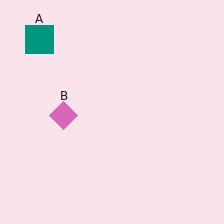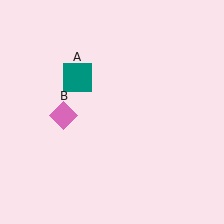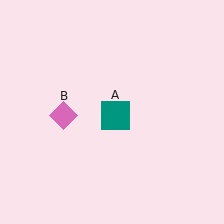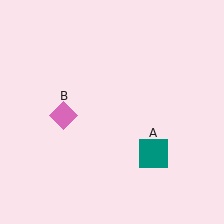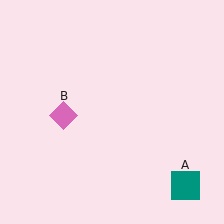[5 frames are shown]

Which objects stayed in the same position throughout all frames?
Pink diamond (object B) remained stationary.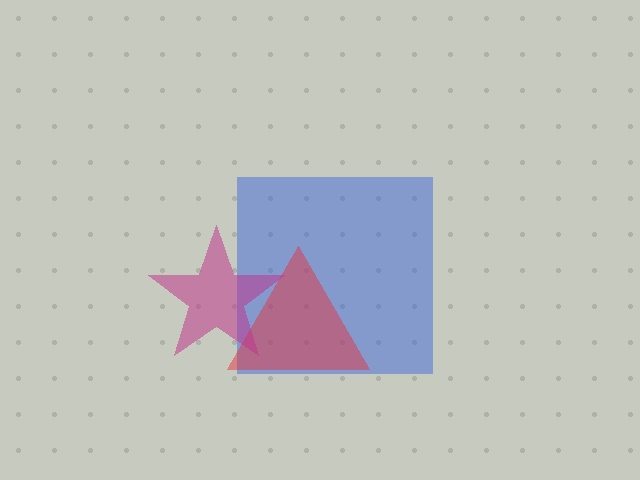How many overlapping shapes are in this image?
There are 3 overlapping shapes in the image.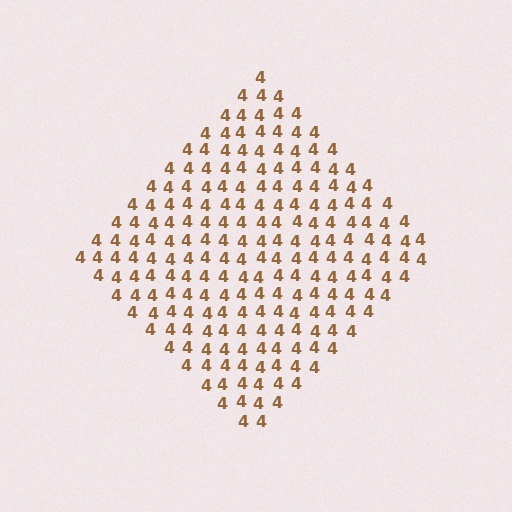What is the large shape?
The large shape is a diamond.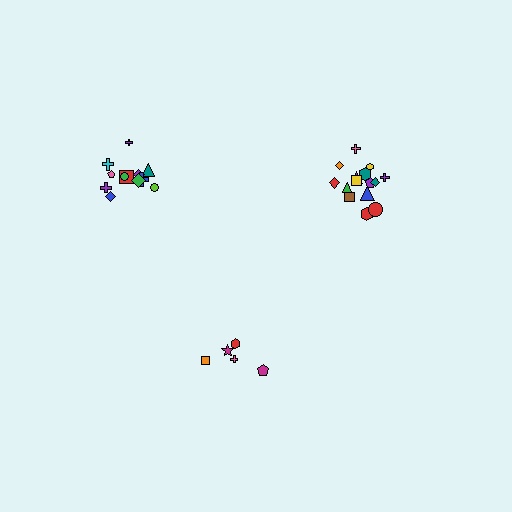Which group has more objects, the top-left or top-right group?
The top-right group.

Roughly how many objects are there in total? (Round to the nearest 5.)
Roughly 30 objects in total.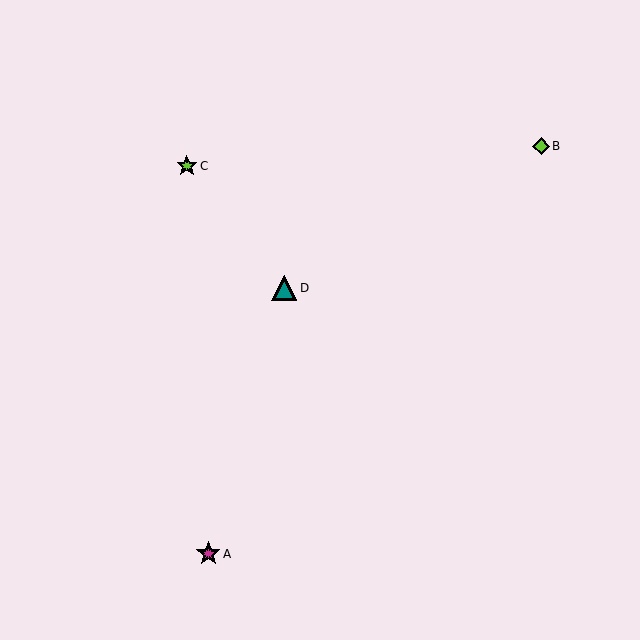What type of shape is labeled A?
Shape A is a magenta star.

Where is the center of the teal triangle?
The center of the teal triangle is at (284, 288).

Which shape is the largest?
The teal triangle (labeled D) is the largest.